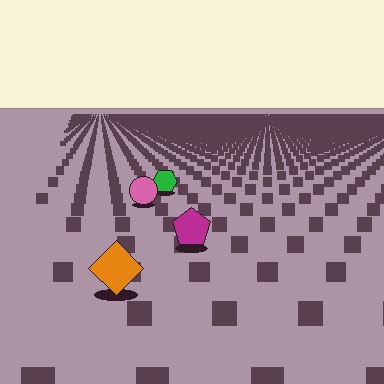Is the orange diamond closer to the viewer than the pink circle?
Yes. The orange diamond is closer — you can tell from the texture gradient: the ground texture is coarser near it.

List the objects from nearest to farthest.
From nearest to farthest: the orange diamond, the magenta pentagon, the pink circle, the green hexagon.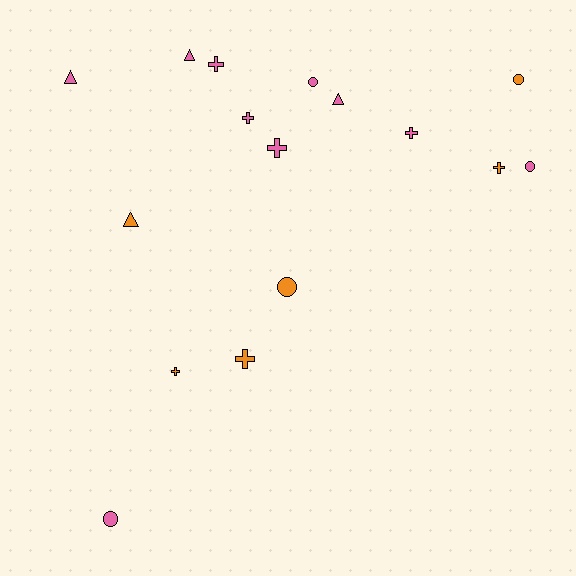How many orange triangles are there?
There is 1 orange triangle.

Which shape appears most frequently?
Cross, with 7 objects.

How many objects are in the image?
There are 16 objects.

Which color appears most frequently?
Pink, with 10 objects.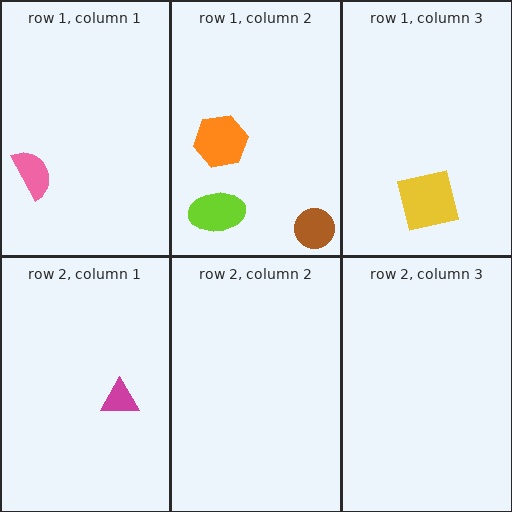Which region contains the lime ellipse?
The row 1, column 2 region.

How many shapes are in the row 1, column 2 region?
3.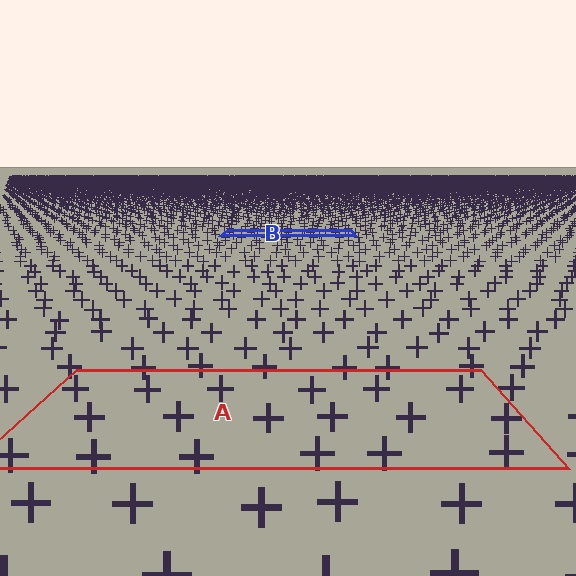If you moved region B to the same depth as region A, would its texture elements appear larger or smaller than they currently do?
They would appear larger. At a closer depth, the same texture elements are projected at a bigger on-screen size.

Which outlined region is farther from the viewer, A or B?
Region B is farther from the viewer — the texture elements inside it appear smaller and more densely packed.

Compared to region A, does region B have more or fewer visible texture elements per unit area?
Region B has more texture elements per unit area — they are packed more densely because it is farther away.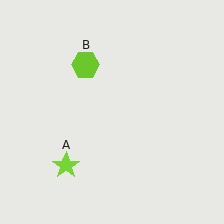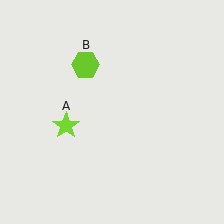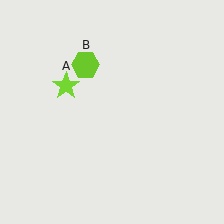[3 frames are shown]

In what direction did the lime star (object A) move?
The lime star (object A) moved up.